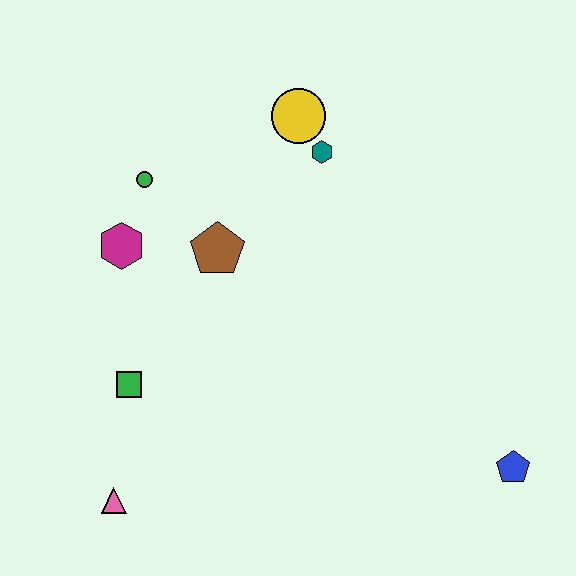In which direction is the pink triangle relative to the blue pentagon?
The pink triangle is to the left of the blue pentagon.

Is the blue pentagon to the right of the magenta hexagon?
Yes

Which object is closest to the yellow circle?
The teal hexagon is closest to the yellow circle.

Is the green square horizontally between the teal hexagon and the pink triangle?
Yes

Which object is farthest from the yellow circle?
The pink triangle is farthest from the yellow circle.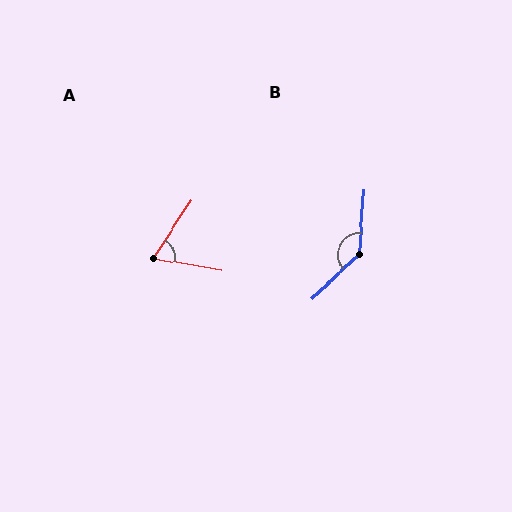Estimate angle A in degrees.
Approximately 66 degrees.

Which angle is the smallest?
A, at approximately 66 degrees.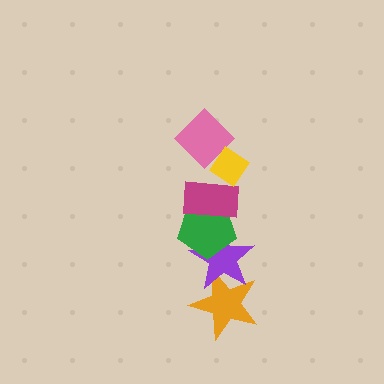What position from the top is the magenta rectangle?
The magenta rectangle is 3rd from the top.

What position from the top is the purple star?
The purple star is 5th from the top.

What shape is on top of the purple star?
The green pentagon is on top of the purple star.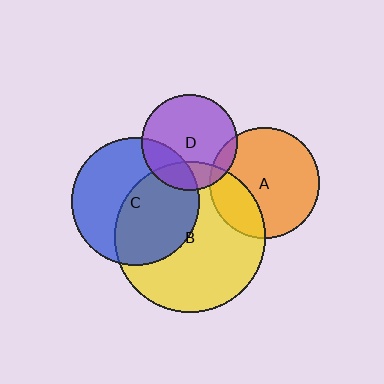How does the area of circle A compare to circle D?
Approximately 1.3 times.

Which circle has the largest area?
Circle B (yellow).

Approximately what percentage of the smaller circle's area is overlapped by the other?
Approximately 25%.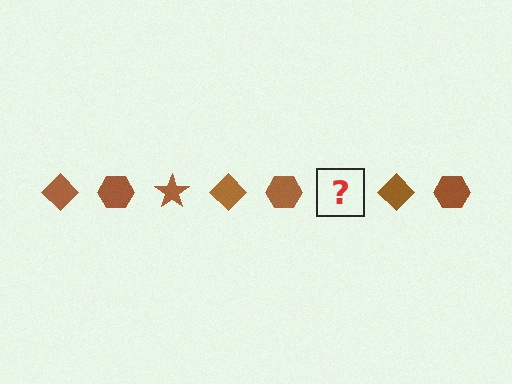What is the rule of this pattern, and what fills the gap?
The rule is that the pattern cycles through diamond, hexagon, star shapes in brown. The gap should be filled with a brown star.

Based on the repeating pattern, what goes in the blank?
The blank should be a brown star.